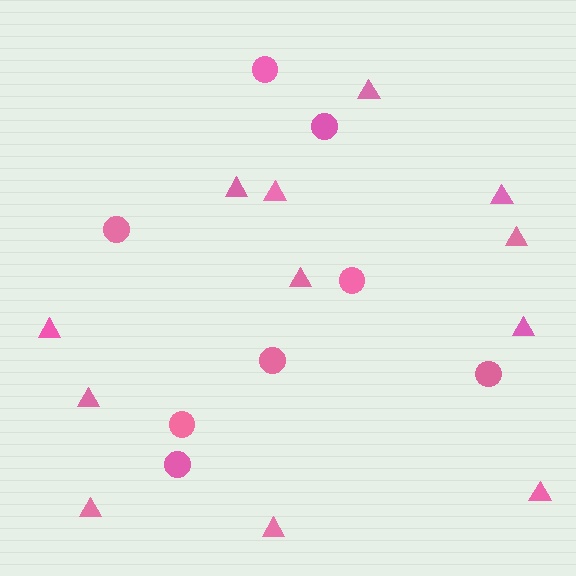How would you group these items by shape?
There are 2 groups: one group of triangles (12) and one group of circles (8).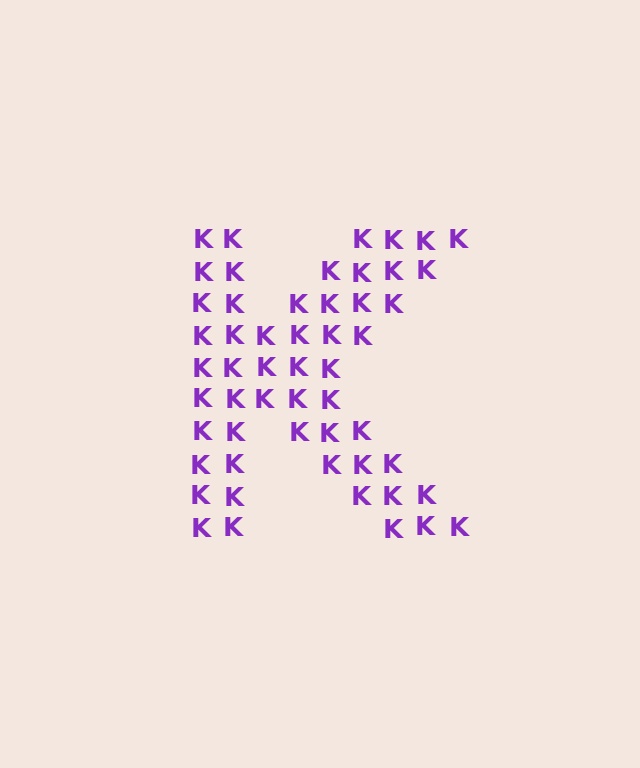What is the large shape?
The large shape is the letter K.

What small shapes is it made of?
It is made of small letter K's.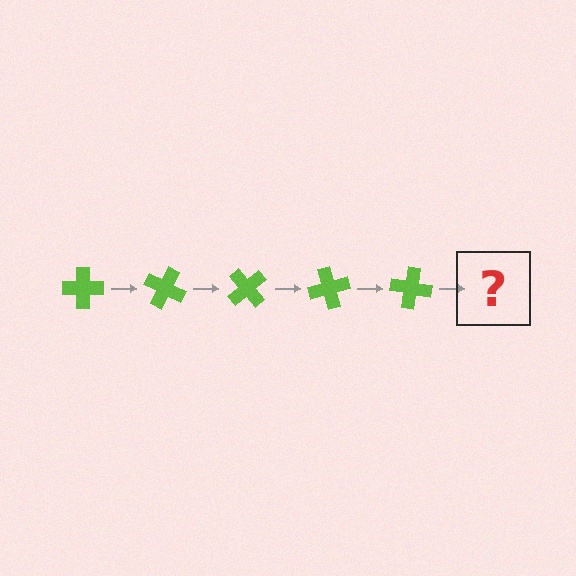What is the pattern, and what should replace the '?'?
The pattern is that the cross rotates 25 degrees each step. The '?' should be a lime cross rotated 125 degrees.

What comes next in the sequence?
The next element should be a lime cross rotated 125 degrees.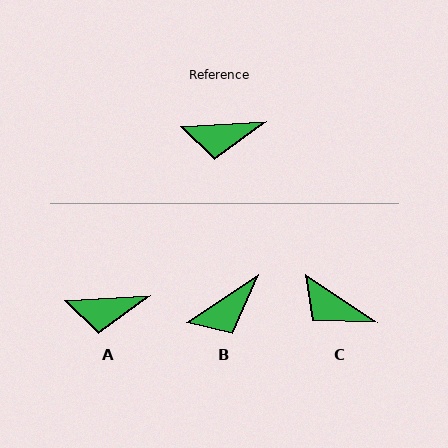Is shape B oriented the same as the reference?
No, it is off by about 31 degrees.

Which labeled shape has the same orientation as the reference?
A.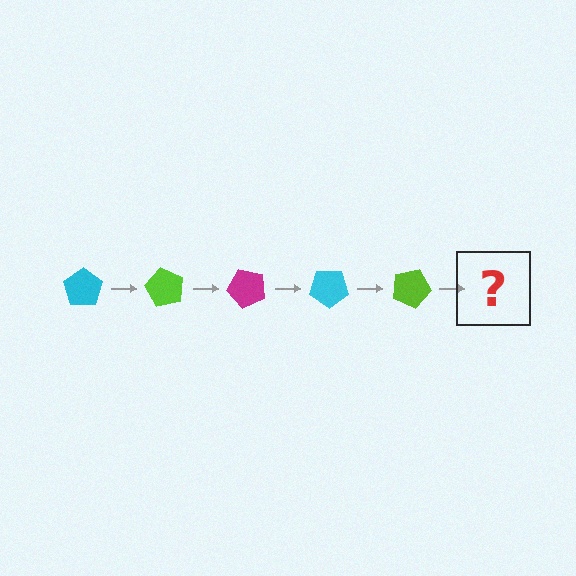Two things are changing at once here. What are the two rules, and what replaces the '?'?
The two rules are that it rotates 60 degrees each step and the color cycles through cyan, lime, and magenta. The '?' should be a magenta pentagon, rotated 300 degrees from the start.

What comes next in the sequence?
The next element should be a magenta pentagon, rotated 300 degrees from the start.